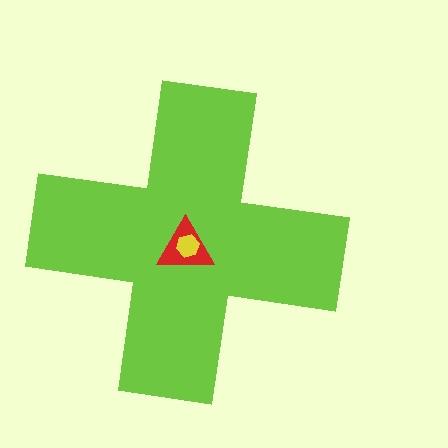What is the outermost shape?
The lime cross.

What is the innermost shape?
The yellow hexagon.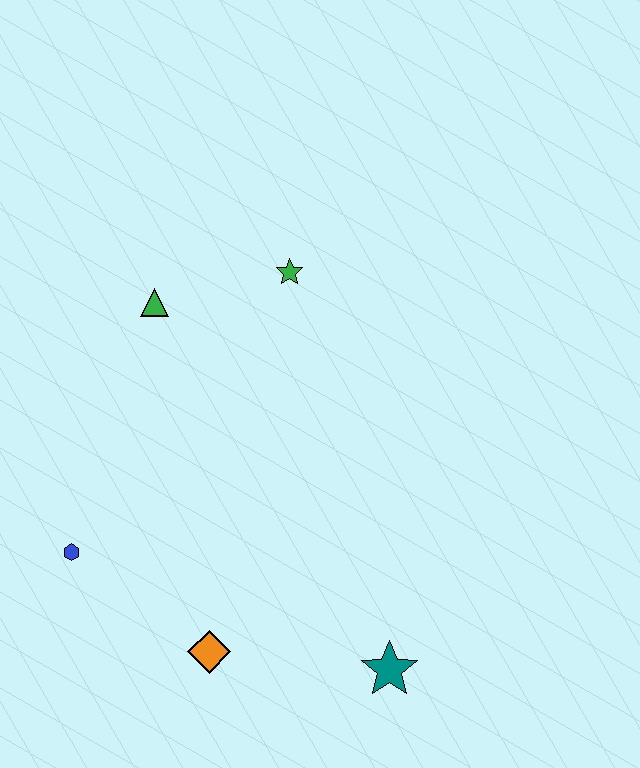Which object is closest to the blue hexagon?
The orange diamond is closest to the blue hexagon.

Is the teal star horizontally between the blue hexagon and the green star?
No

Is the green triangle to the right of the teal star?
No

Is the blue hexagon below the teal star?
No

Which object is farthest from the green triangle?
The teal star is farthest from the green triangle.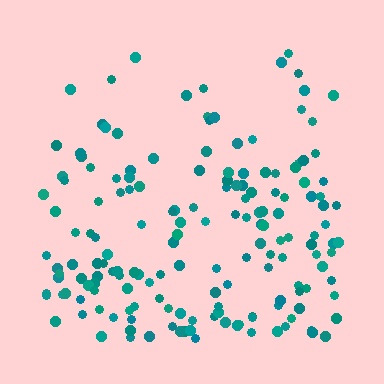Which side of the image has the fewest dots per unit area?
The top.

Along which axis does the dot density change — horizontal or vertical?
Vertical.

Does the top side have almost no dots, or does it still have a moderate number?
Still a moderate number, just noticeably fewer than the bottom.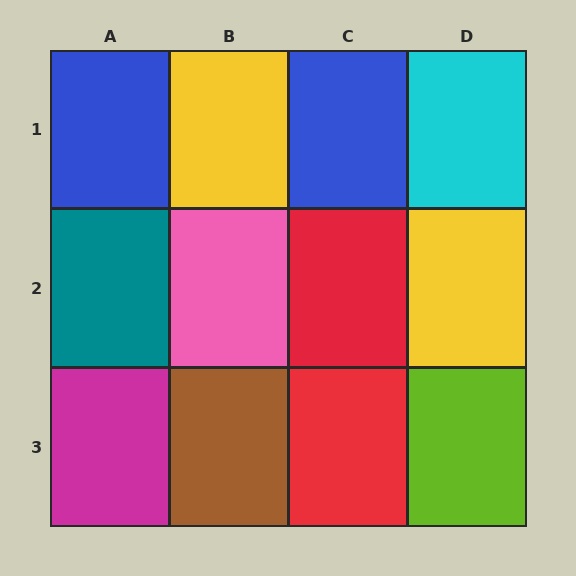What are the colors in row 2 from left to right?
Teal, pink, red, yellow.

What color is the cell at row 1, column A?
Blue.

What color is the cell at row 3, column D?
Lime.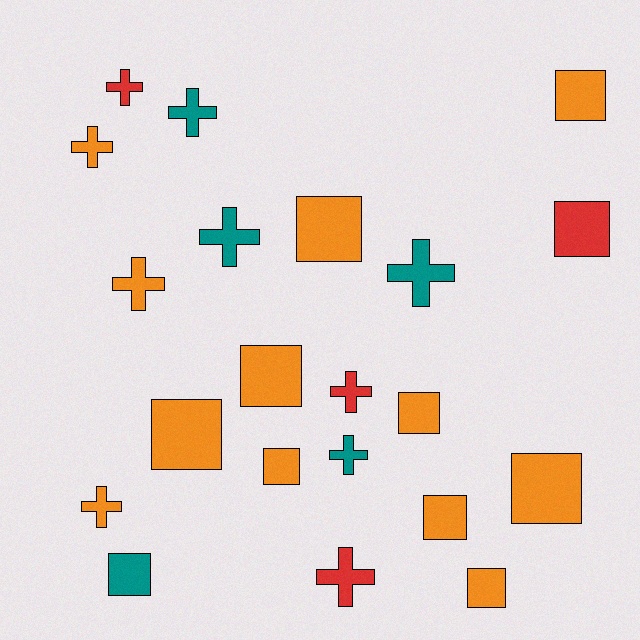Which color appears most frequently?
Orange, with 12 objects.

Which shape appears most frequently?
Square, with 11 objects.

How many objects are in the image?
There are 21 objects.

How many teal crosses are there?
There are 4 teal crosses.